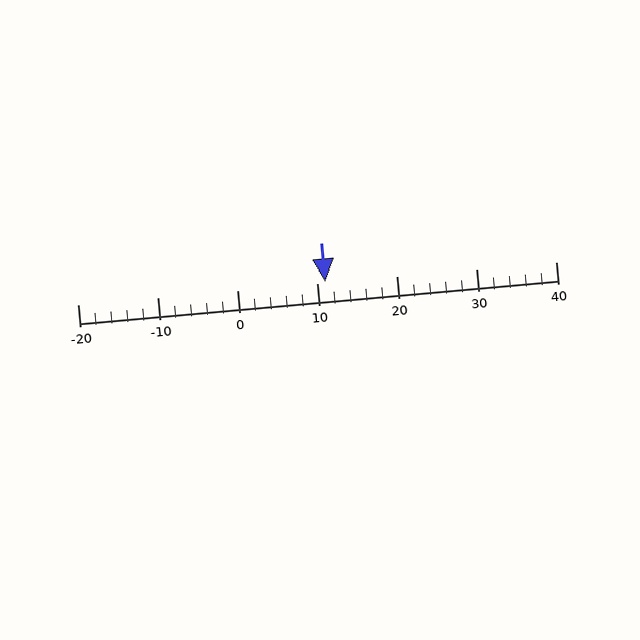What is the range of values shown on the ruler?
The ruler shows values from -20 to 40.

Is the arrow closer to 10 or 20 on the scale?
The arrow is closer to 10.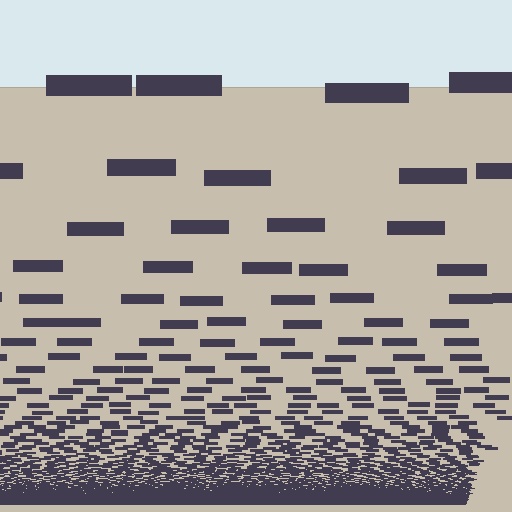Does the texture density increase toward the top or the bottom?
Density increases toward the bottom.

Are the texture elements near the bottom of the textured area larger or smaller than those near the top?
Smaller. The gradient is inverted — elements near the bottom are smaller and denser.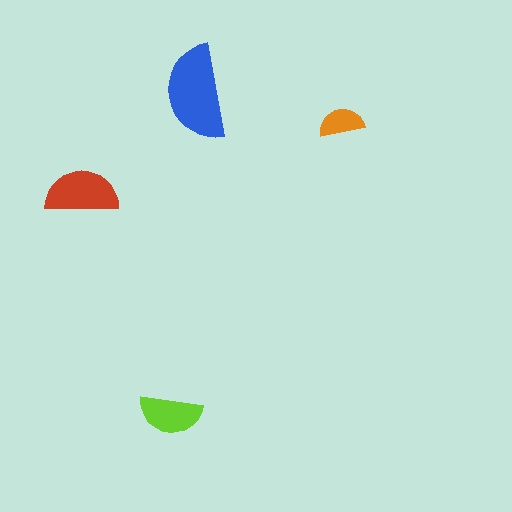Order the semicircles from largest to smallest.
the blue one, the red one, the lime one, the orange one.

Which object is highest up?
The blue semicircle is topmost.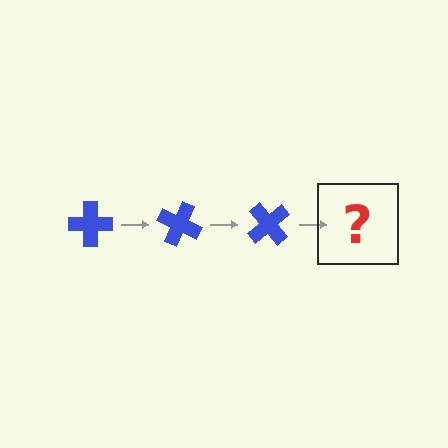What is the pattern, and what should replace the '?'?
The pattern is that the cross rotates 25 degrees each step. The '?' should be a blue cross rotated 75 degrees.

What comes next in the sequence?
The next element should be a blue cross rotated 75 degrees.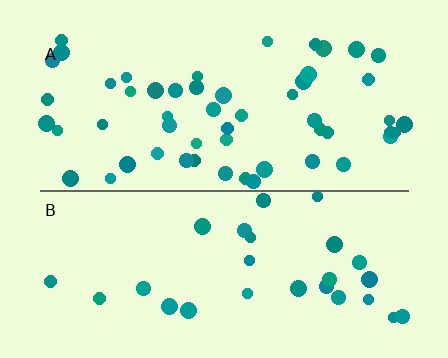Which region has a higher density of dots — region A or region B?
A (the top).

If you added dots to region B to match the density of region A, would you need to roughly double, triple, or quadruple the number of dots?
Approximately double.